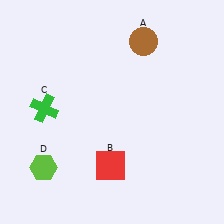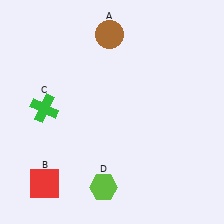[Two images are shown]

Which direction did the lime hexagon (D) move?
The lime hexagon (D) moved right.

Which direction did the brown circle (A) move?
The brown circle (A) moved left.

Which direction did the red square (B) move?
The red square (B) moved left.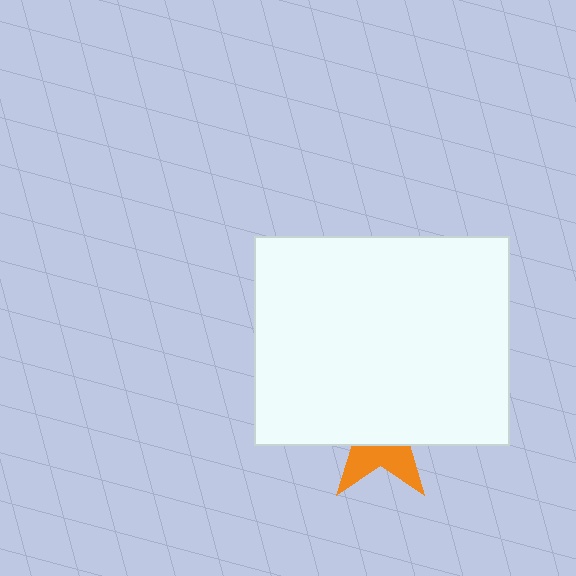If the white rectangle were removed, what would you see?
You would see the complete orange star.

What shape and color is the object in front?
The object in front is a white rectangle.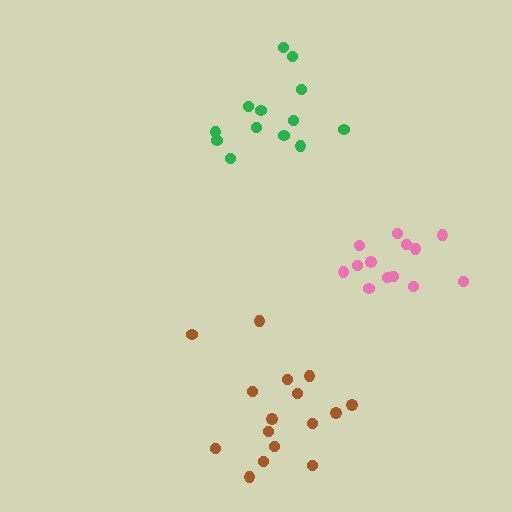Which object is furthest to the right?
The pink cluster is rightmost.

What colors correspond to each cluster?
The clusters are colored: green, pink, brown.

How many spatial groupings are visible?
There are 3 spatial groupings.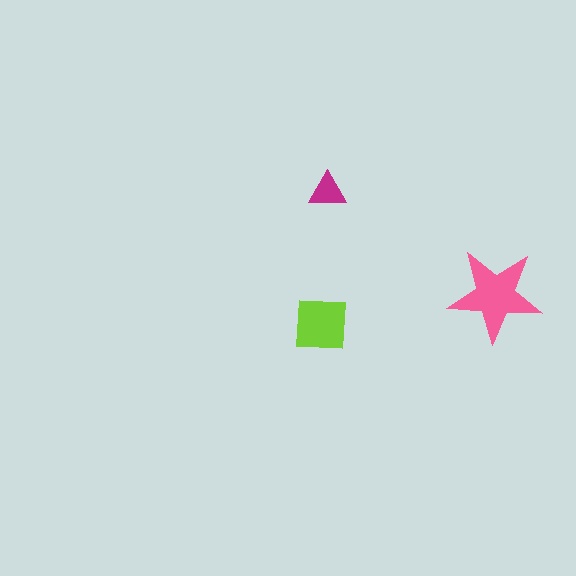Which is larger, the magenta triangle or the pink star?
The pink star.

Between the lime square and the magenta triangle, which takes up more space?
The lime square.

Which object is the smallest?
The magenta triangle.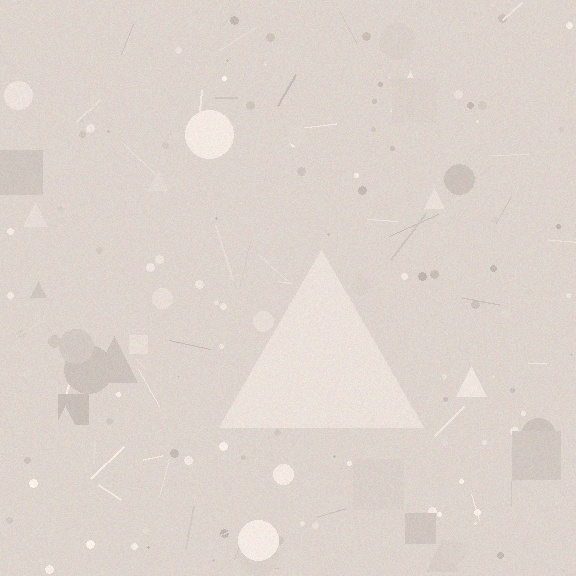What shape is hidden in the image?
A triangle is hidden in the image.